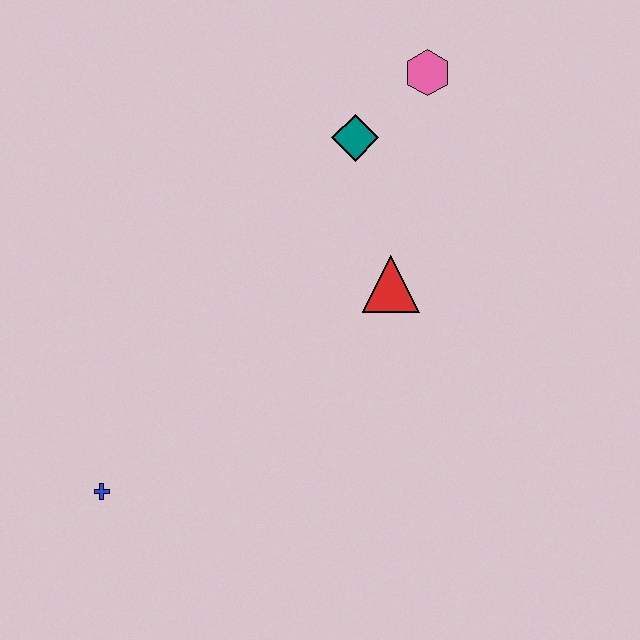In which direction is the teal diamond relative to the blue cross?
The teal diamond is above the blue cross.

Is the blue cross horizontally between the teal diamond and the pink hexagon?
No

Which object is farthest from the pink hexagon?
The blue cross is farthest from the pink hexagon.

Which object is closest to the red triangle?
The teal diamond is closest to the red triangle.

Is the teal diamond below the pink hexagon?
Yes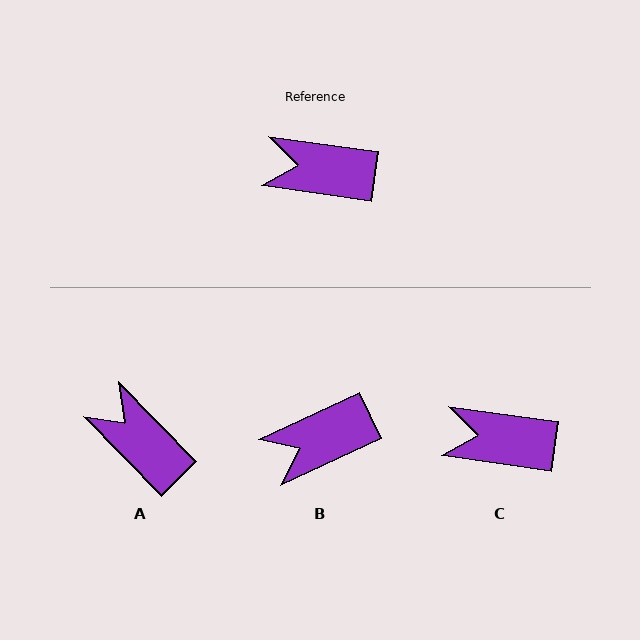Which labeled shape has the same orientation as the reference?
C.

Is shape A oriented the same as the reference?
No, it is off by about 37 degrees.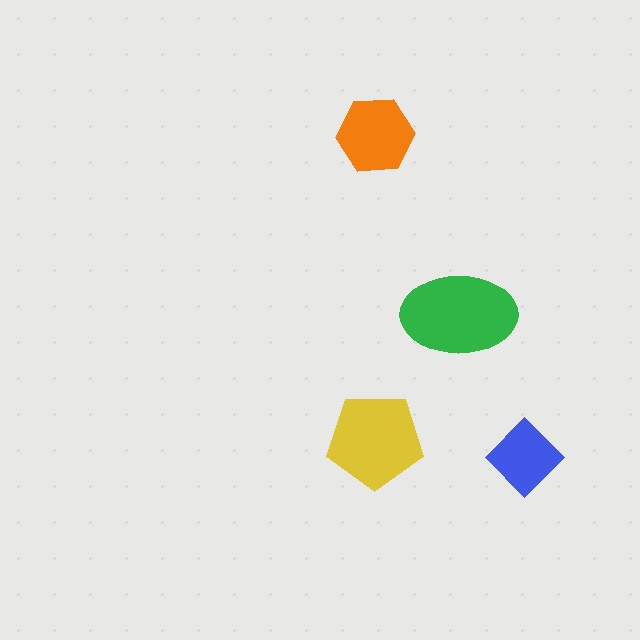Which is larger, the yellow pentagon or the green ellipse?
The green ellipse.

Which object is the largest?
The green ellipse.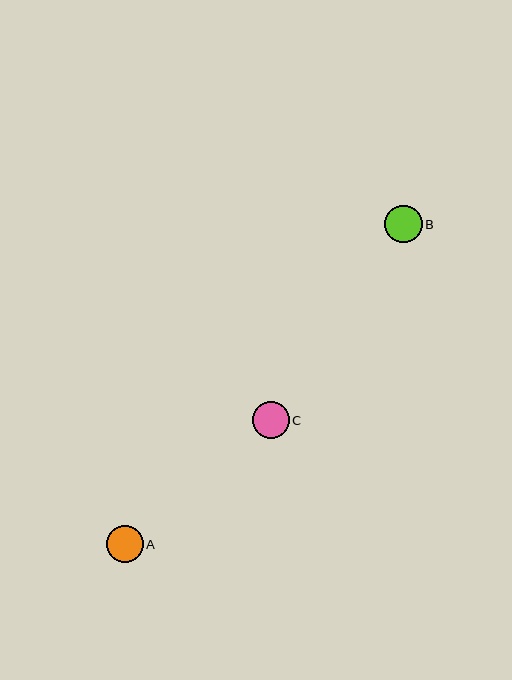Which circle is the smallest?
Circle A is the smallest with a size of approximately 36 pixels.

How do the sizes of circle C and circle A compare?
Circle C and circle A are approximately the same size.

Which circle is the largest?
Circle B is the largest with a size of approximately 38 pixels.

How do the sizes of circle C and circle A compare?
Circle C and circle A are approximately the same size.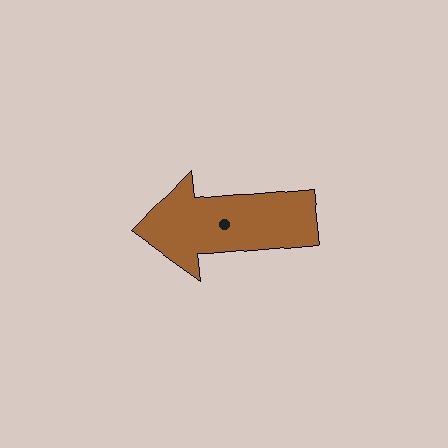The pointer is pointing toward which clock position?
Roughly 9 o'clock.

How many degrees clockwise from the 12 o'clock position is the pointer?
Approximately 265 degrees.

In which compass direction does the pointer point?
West.